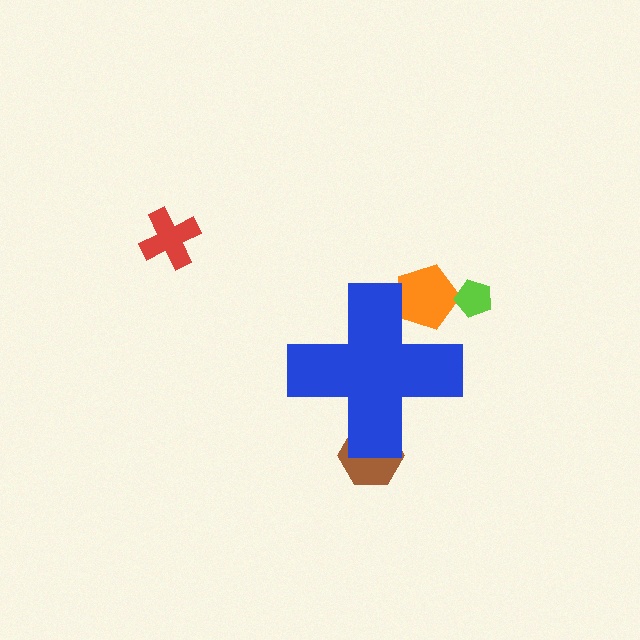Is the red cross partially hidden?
No, the red cross is fully visible.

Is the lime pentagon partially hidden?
No, the lime pentagon is fully visible.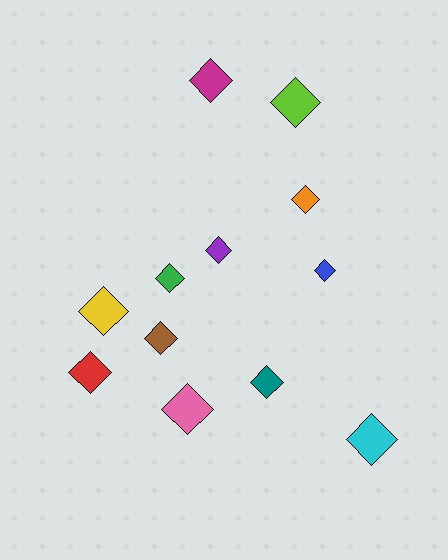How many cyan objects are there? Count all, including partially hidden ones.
There is 1 cyan object.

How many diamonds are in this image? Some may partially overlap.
There are 12 diamonds.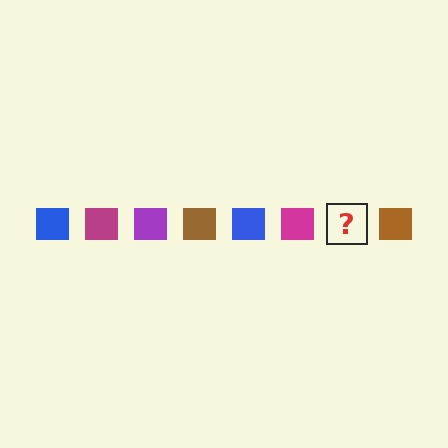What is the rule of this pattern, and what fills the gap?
The rule is that the pattern cycles through blue, magenta, purple, brown squares. The gap should be filled with a purple square.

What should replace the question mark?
The question mark should be replaced with a purple square.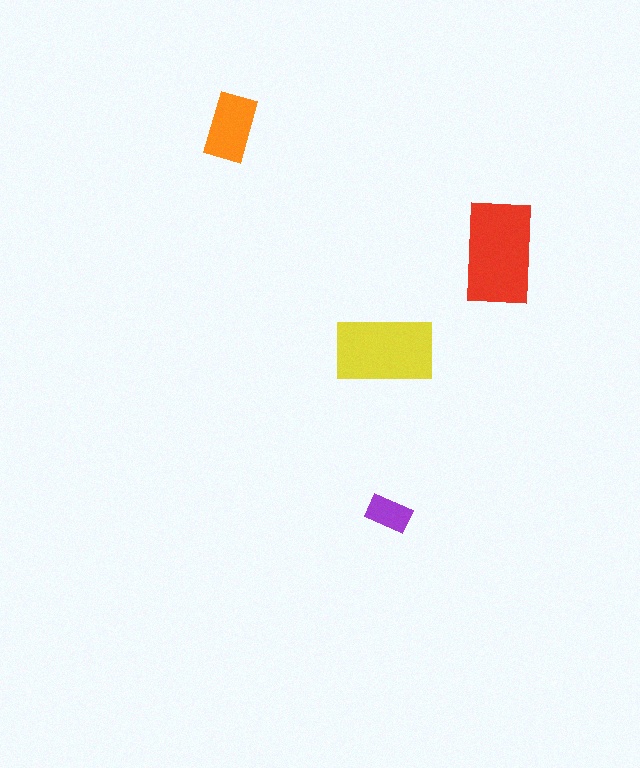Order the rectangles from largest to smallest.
the red one, the yellow one, the orange one, the purple one.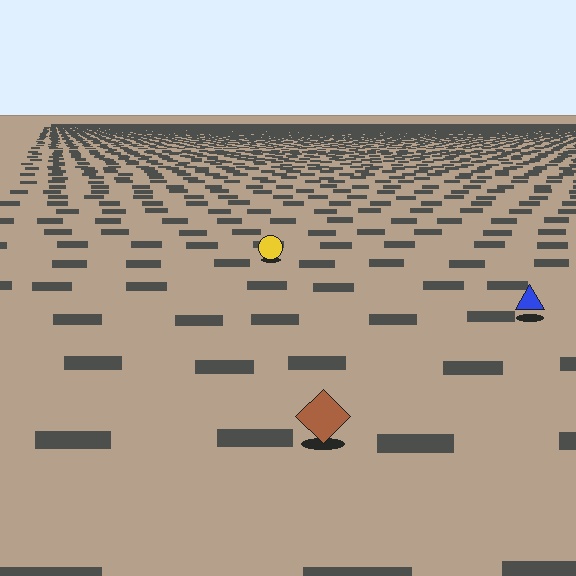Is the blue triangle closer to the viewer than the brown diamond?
No. The brown diamond is closer — you can tell from the texture gradient: the ground texture is coarser near it.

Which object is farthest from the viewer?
The yellow circle is farthest from the viewer. It appears smaller and the ground texture around it is denser.